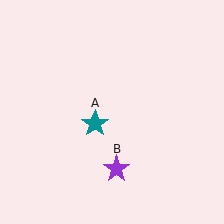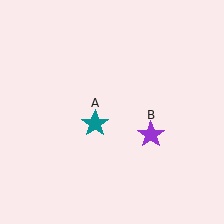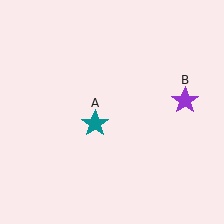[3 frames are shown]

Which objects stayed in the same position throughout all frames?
Teal star (object A) remained stationary.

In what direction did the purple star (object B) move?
The purple star (object B) moved up and to the right.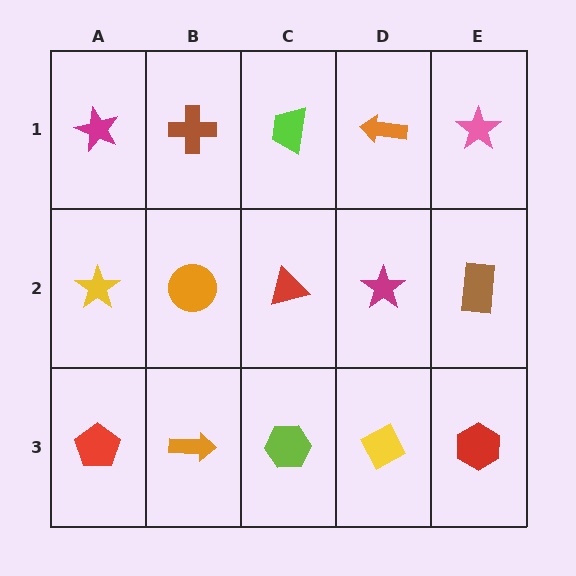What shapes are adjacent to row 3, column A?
A yellow star (row 2, column A), an orange arrow (row 3, column B).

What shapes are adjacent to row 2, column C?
A lime trapezoid (row 1, column C), a lime hexagon (row 3, column C), an orange circle (row 2, column B), a magenta star (row 2, column D).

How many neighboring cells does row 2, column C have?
4.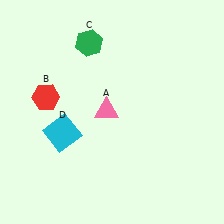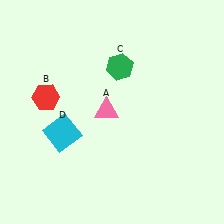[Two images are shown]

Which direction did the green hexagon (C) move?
The green hexagon (C) moved right.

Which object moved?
The green hexagon (C) moved right.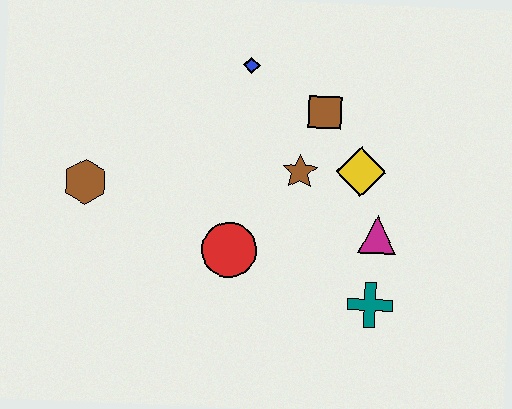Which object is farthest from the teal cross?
The brown hexagon is farthest from the teal cross.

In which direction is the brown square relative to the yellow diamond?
The brown square is above the yellow diamond.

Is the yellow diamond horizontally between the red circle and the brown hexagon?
No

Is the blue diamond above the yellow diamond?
Yes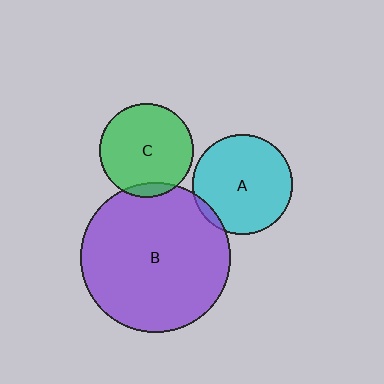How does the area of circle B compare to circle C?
Approximately 2.5 times.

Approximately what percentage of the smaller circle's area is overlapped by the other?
Approximately 5%.